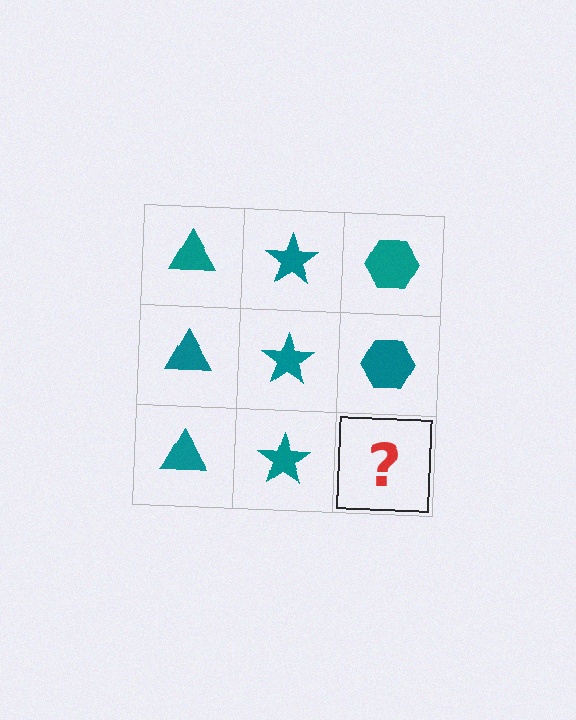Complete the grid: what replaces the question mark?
The question mark should be replaced with a teal hexagon.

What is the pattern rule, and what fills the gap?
The rule is that each column has a consistent shape. The gap should be filled with a teal hexagon.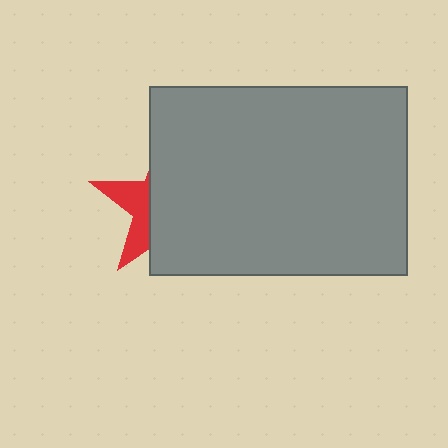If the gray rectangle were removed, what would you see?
You would see the complete red star.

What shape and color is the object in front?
The object in front is a gray rectangle.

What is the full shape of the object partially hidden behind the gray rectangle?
The partially hidden object is a red star.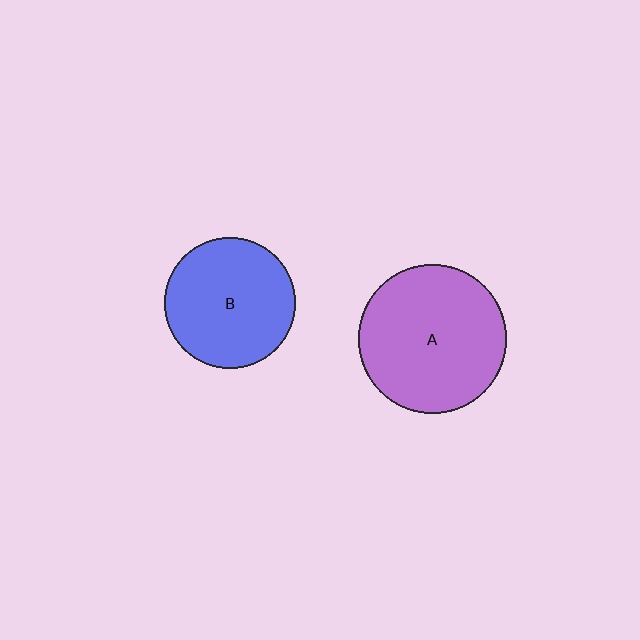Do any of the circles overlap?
No, none of the circles overlap.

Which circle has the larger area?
Circle A (purple).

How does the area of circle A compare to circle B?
Approximately 1.3 times.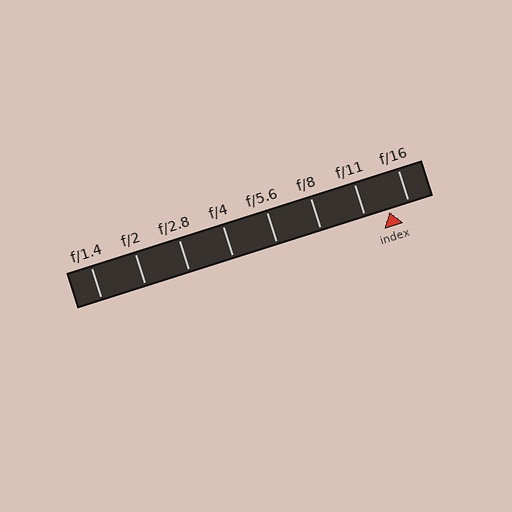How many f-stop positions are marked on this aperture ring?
There are 8 f-stop positions marked.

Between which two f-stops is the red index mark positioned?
The index mark is between f/11 and f/16.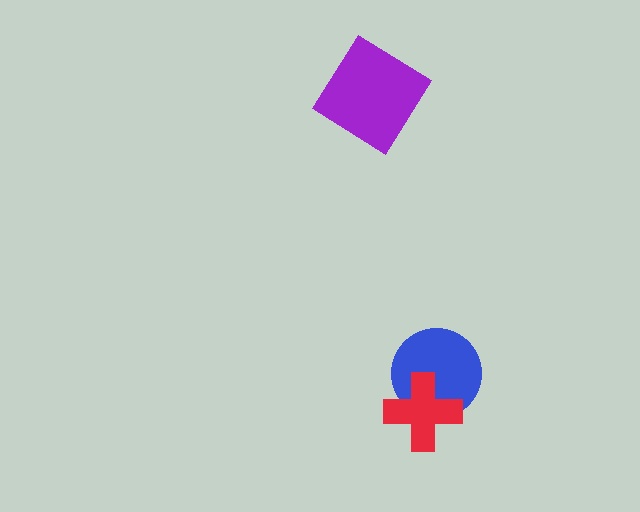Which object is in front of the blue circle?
The red cross is in front of the blue circle.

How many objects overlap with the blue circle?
1 object overlaps with the blue circle.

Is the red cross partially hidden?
No, no other shape covers it.